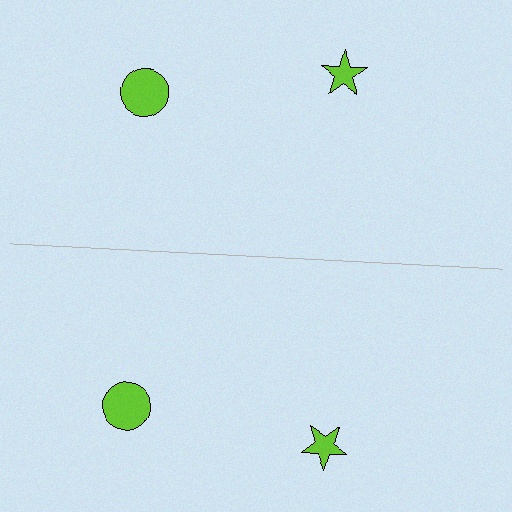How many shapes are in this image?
There are 4 shapes in this image.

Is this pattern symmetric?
Yes, this pattern has bilateral (reflection) symmetry.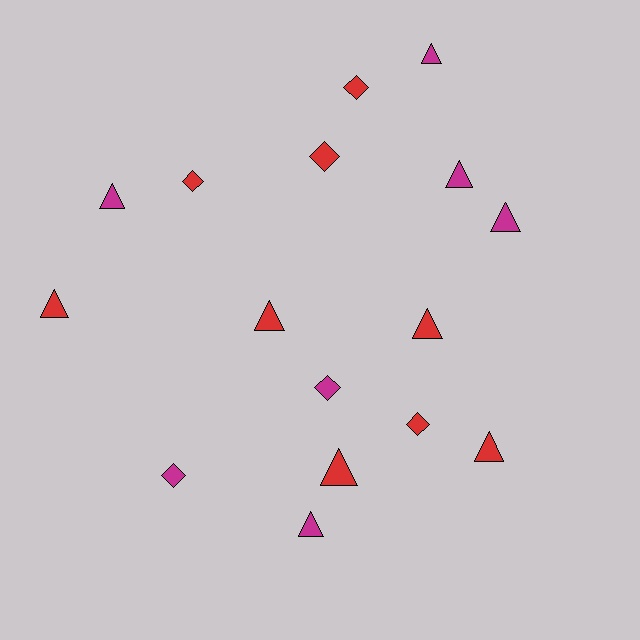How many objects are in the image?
There are 16 objects.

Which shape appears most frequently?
Triangle, with 10 objects.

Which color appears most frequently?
Red, with 9 objects.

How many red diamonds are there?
There are 4 red diamonds.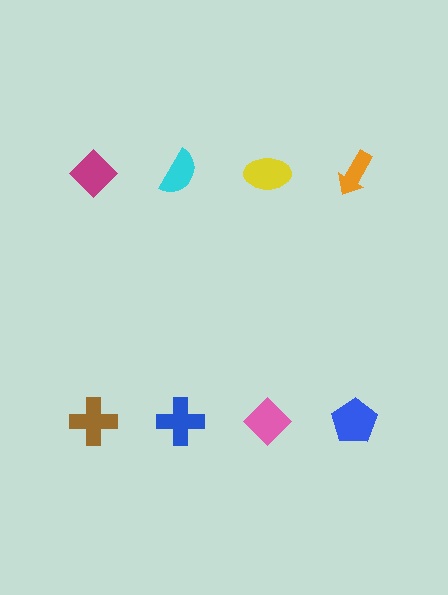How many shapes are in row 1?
4 shapes.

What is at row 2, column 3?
A pink diamond.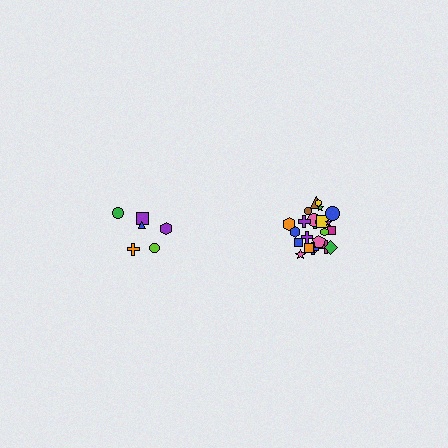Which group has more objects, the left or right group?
The right group.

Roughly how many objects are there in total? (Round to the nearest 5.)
Roughly 30 objects in total.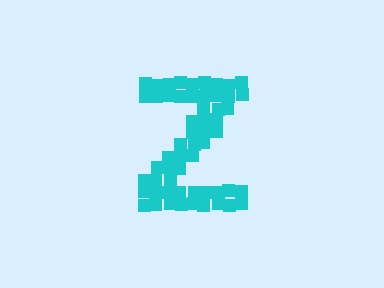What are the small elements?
The small elements are squares.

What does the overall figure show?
The overall figure shows the letter Z.